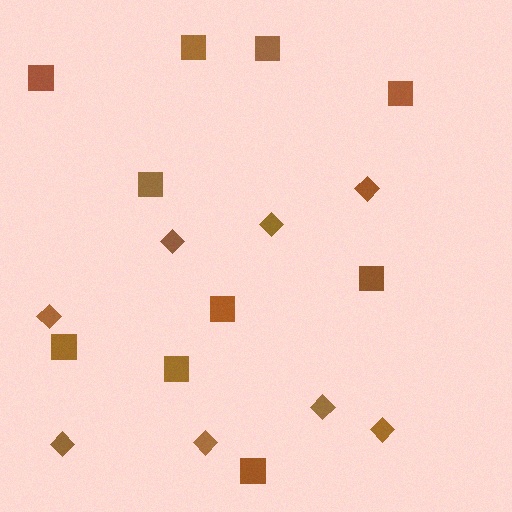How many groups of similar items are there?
There are 2 groups: one group of squares (10) and one group of diamonds (8).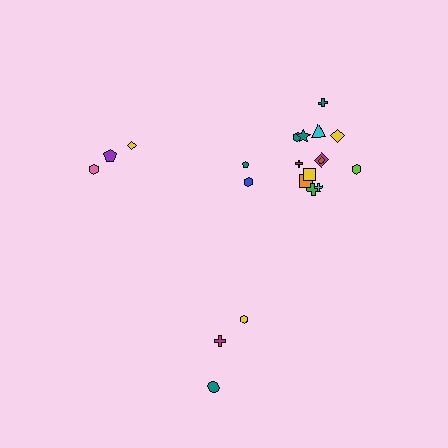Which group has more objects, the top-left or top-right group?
The top-right group.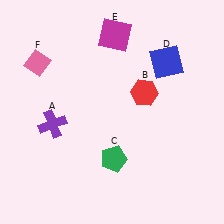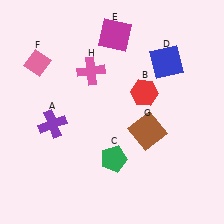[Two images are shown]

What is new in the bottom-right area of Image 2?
A brown square (G) was added in the bottom-right area of Image 2.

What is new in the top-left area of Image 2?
A pink cross (H) was added in the top-left area of Image 2.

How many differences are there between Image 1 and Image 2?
There are 2 differences between the two images.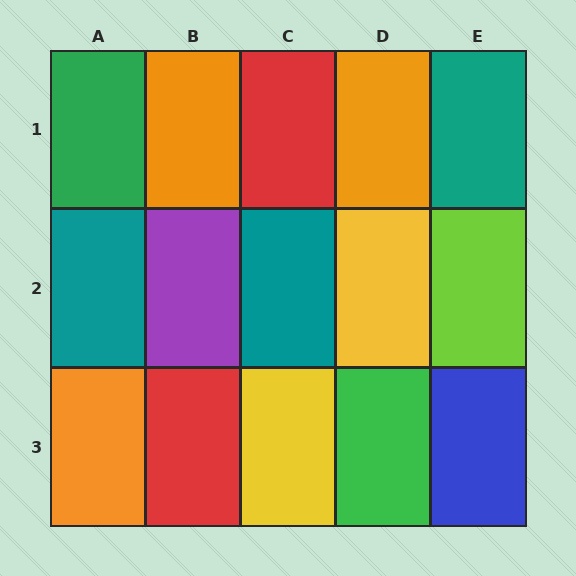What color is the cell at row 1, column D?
Orange.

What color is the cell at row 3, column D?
Green.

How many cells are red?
2 cells are red.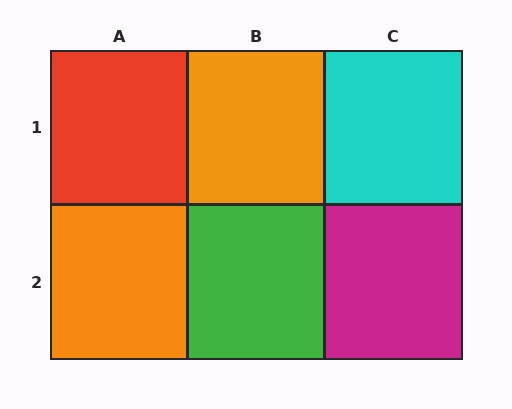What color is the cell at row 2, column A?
Orange.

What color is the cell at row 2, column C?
Magenta.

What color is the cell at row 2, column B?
Green.